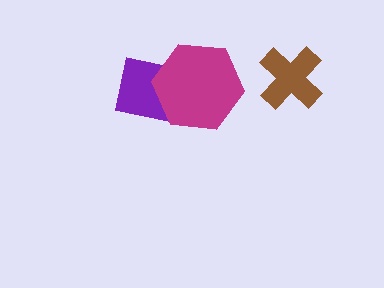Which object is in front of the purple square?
The magenta hexagon is in front of the purple square.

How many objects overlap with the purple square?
1 object overlaps with the purple square.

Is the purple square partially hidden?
Yes, it is partially covered by another shape.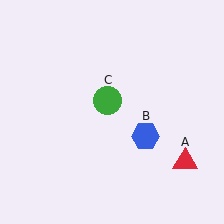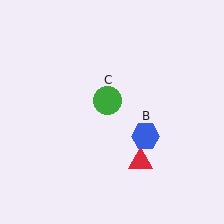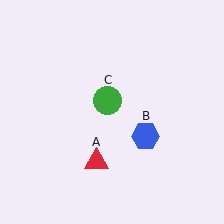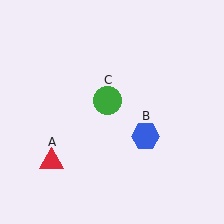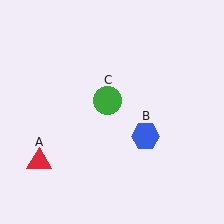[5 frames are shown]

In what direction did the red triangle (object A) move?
The red triangle (object A) moved left.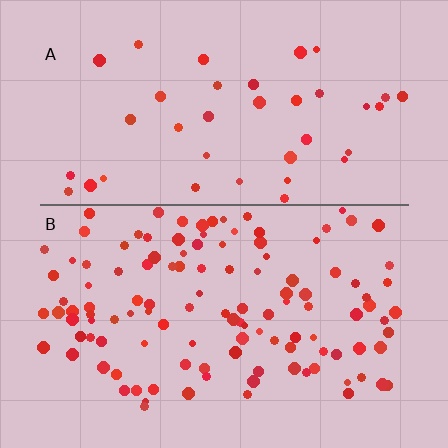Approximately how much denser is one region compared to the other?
Approximately 3.0× — region B over region A.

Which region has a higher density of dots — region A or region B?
B (the bottom).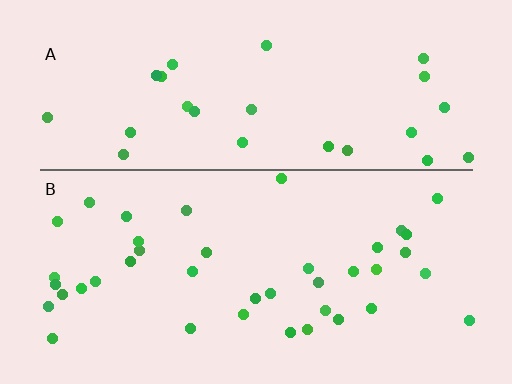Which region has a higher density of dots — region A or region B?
B (the bottom).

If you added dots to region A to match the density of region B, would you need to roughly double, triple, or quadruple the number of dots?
Approximately double.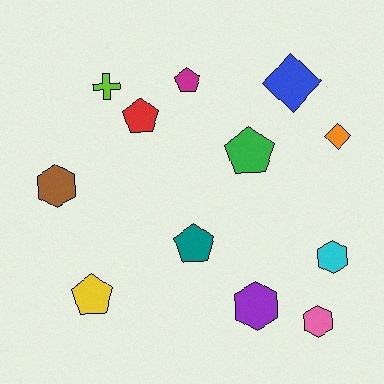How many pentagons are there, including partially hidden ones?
There are 5 pentagons.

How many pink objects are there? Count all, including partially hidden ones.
There is 1 pink object.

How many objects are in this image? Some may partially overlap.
There are 12 objects.